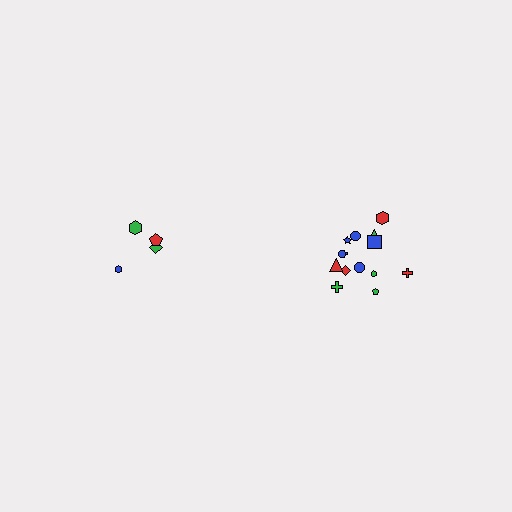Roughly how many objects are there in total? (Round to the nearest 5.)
Roughly 20 objects in total.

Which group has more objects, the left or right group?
The right group.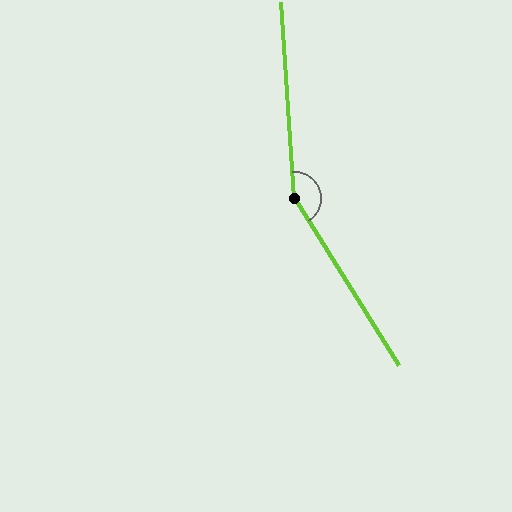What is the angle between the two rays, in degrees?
Approximately 152 degrees.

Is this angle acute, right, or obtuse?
It is obtuse.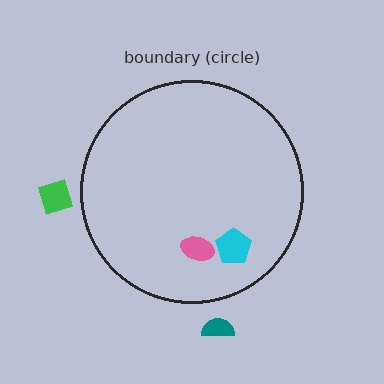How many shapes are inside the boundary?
2 inside, 2 outside.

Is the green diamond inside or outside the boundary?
Outside.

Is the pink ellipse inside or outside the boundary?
Inside.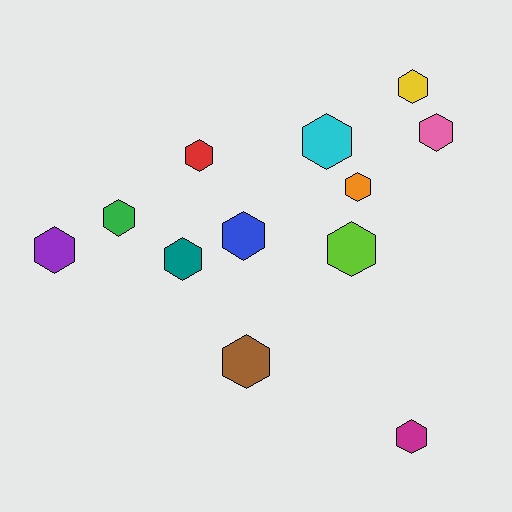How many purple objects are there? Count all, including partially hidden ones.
There is 1 purple object.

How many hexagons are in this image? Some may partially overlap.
There are 12 hexagons.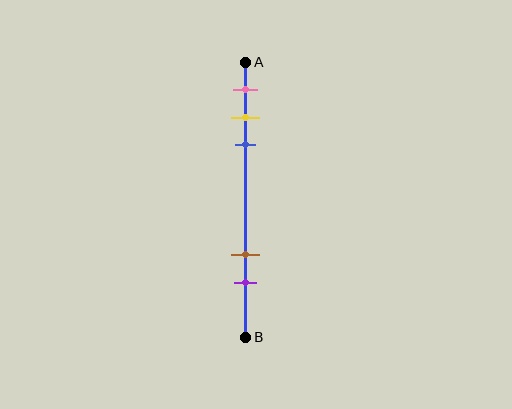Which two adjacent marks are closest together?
The yellow and blue marks are the closest adjacent pair.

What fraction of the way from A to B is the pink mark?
The pink mark is approximately 10% (0.1) of the way from A to B.